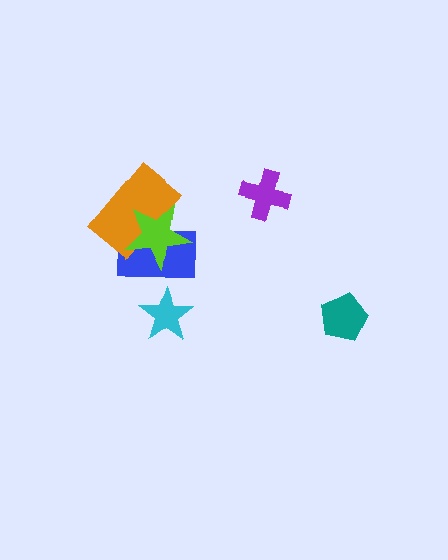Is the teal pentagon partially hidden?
No, no other shape covers it.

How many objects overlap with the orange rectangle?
2 objects overlap with the orange rectangle.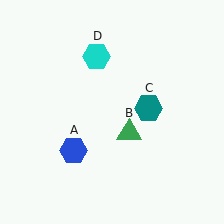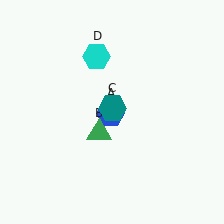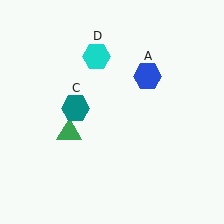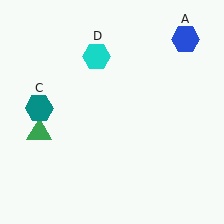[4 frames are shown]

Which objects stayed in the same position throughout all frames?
Cyan hexagon (object D) remained stationary.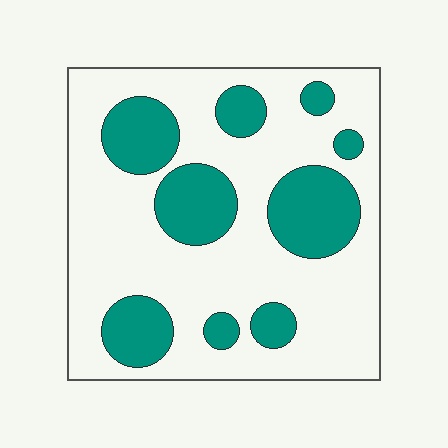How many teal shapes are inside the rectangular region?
9.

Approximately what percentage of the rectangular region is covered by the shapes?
Approximately 30%.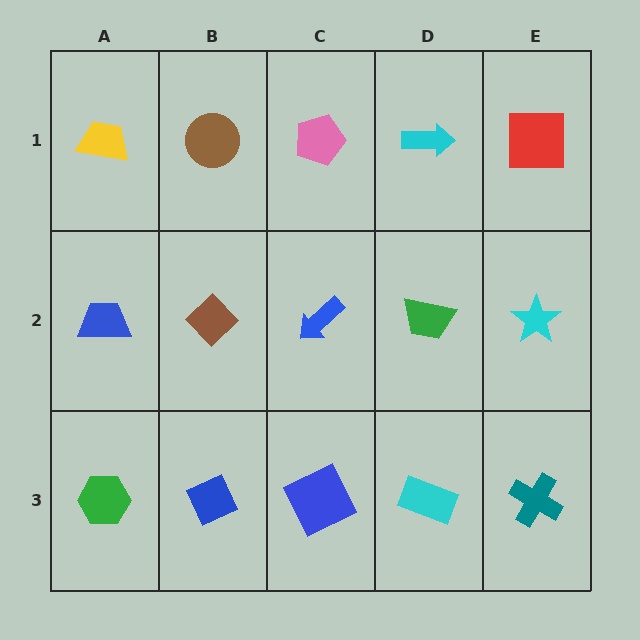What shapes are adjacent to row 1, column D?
A green trapezoid (row 2, column D), a pink pentagon (row 1, column C), a red square (row 1, column E).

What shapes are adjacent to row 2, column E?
A red square (row 1, column E), a teal cross (row 3, column E), a green trapezoid (row 2, column D).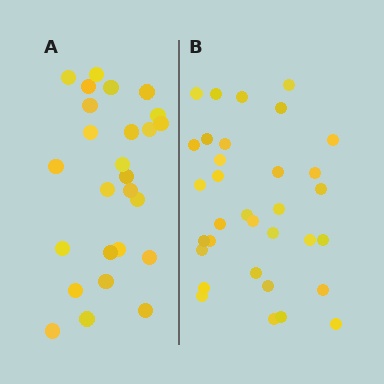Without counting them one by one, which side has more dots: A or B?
Region B (the right region) has more dots.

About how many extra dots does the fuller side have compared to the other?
Region B has roughly 8 or so more dots than region A.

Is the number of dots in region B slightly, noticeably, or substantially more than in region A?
Region B has noticeably more, but not dramatically so. The ratio is roughly 1.3 to 1.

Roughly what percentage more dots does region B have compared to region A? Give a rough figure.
About 25% more.